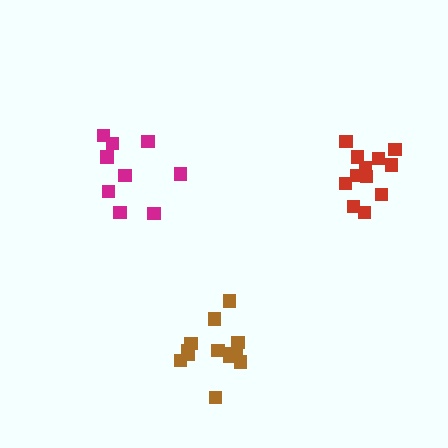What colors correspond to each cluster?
The clusters are colored: brown, red, magenta.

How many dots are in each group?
Group 1: 13 dots, Group 2: 13 dots, Group 3: 9 dots (35 total).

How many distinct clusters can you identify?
There are 3 distinct clusters.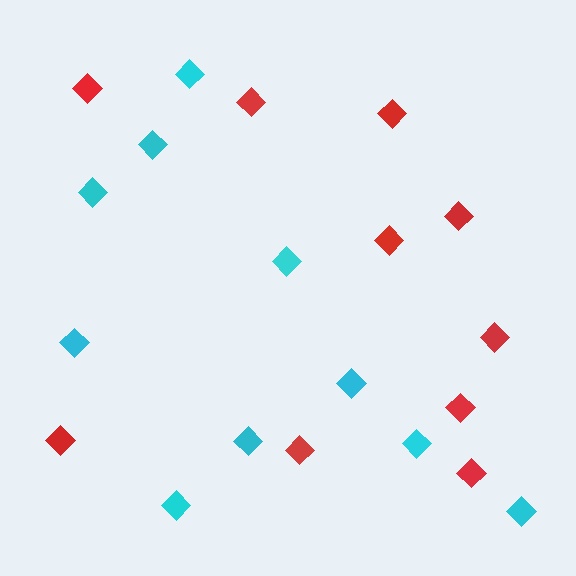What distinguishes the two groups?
There are 2 groups: one group of cyan diamonds (10) and one group of red diamonds (10).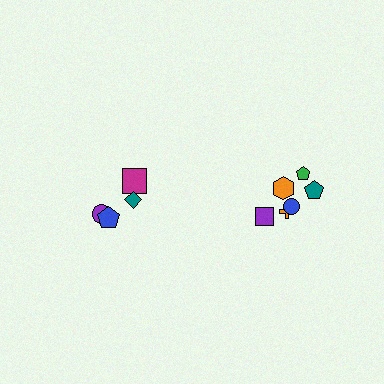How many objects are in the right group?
There are 6 objects.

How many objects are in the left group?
There are 4 objects.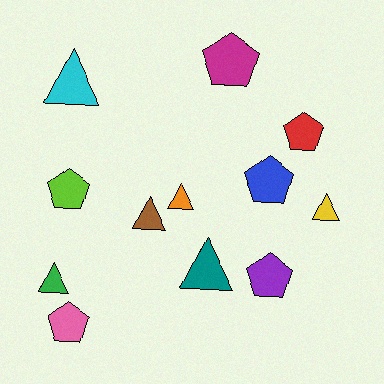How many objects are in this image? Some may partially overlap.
There are 12 objects.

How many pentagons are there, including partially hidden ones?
There are 6 pentagons.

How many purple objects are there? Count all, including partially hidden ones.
There is 1 purple object.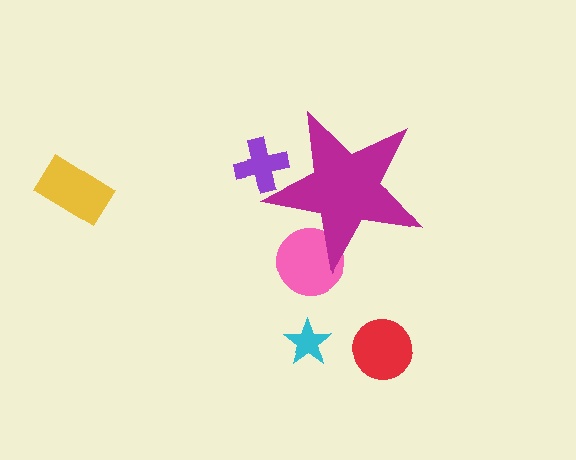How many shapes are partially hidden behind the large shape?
3 shapes are partially hidden.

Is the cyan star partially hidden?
No, the cyan star is fully visible.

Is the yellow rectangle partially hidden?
No, the yellow rectangle is fully visible.